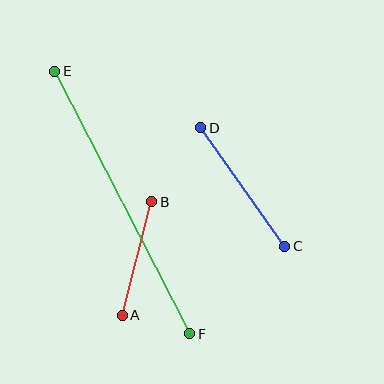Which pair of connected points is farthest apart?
Points E and F are farthest apart.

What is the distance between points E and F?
The distance is approximately 295 pixels.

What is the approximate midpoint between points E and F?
The midpoint is at approximately (122, 203) pixels.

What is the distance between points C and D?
The distance is approximately 145 pixels.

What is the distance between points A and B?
The distance is approximately 117 pixels.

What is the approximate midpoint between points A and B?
The midpoint is at approximately (137, 258) pixels.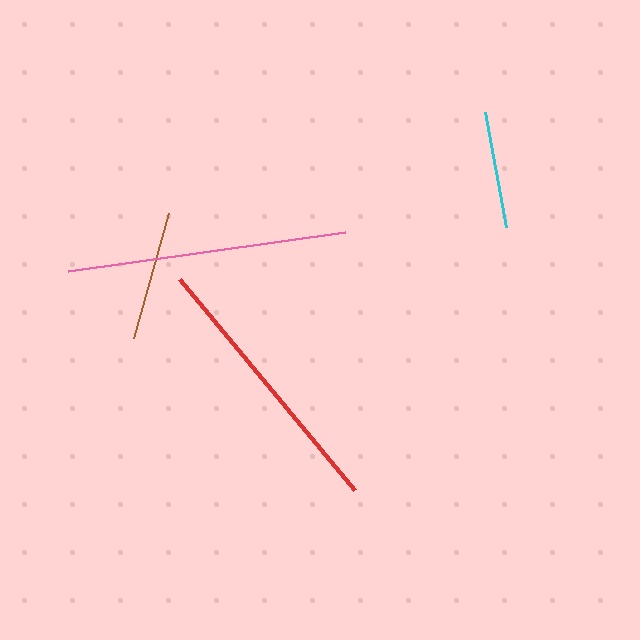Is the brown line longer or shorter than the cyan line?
The brown line is longer than the cyan line.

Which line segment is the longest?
The pink line is the longest at approximately 279 pixels.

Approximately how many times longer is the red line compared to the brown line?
The red line is approximately 2.1 times the length of the brown line.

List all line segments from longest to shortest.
From longest to shortest: pink, red, brown, cyan.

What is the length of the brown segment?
The brown segment is approximately 130 pixels long.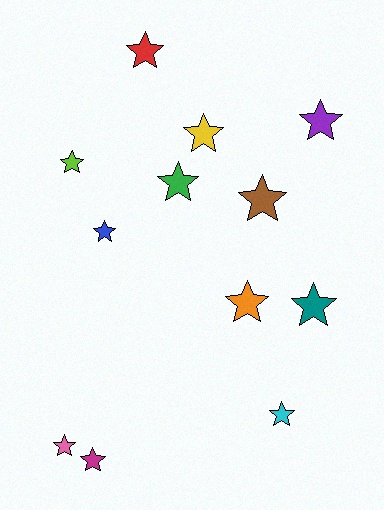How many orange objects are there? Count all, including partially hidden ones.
There is 1 orange object.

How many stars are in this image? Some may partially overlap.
There are 12 stars.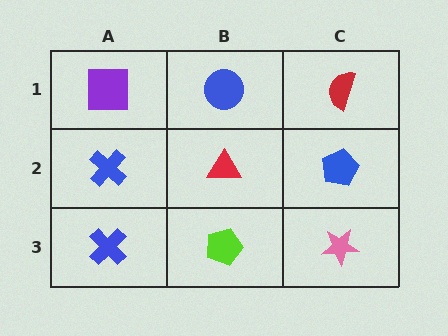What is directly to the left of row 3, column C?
A lime pentagon.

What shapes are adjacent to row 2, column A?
A purple square (row 1, column A), a blue cross (row 3, column A), a red triangle (row 2, column B).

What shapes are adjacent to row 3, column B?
A red triangle (row 2, column B), a blue cross (row 3, column A), a pink star (row 3, column C).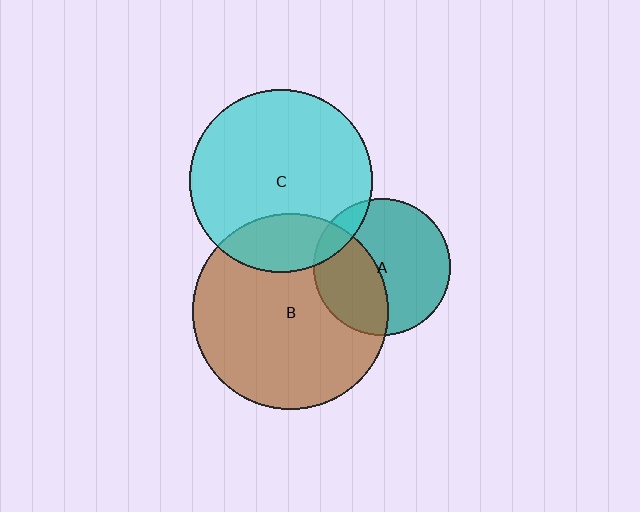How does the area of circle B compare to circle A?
Approximately 2.0 times.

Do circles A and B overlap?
Yes.